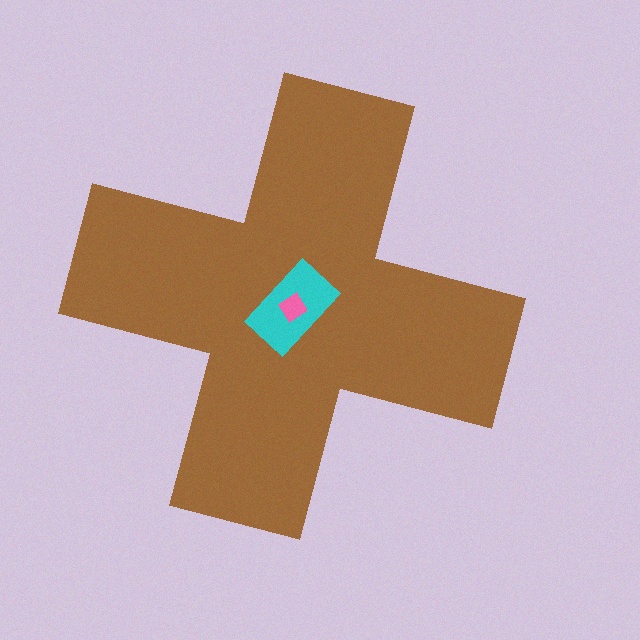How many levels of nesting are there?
3.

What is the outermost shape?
The brown cross.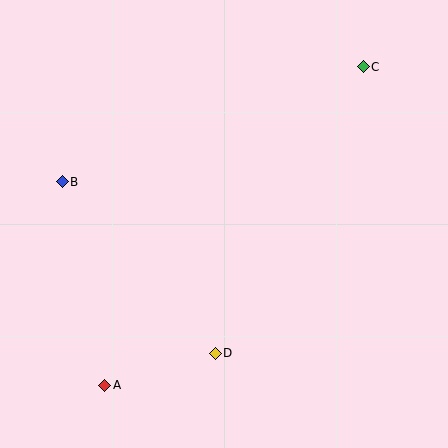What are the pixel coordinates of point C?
Point C is at (363, 67).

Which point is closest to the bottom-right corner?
Point D is closest to the bottom-right corner.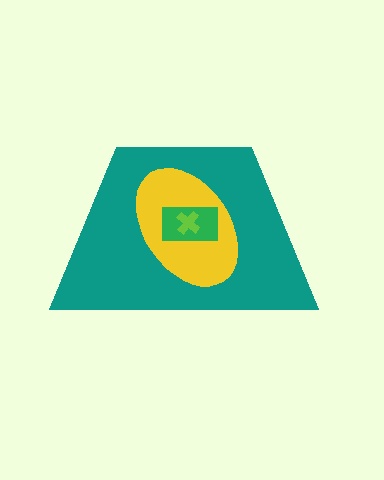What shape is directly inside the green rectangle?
The lime cross.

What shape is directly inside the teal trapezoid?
The yellow ellipse.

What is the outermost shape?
The teal trapezoid.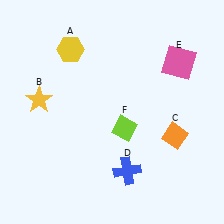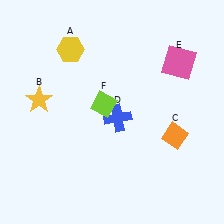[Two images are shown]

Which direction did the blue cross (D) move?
The blue cross (D) moved up.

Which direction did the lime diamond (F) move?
The lime diamond (F) moved up.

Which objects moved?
The objects that moved are: the blue cross (D), the lime diamond (F).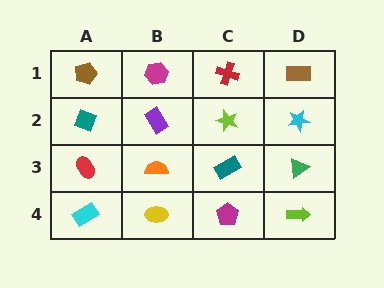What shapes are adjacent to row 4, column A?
A red ellipse (row 3, column A), a yellow ellipse (row 4, column B).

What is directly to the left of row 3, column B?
A red ellipse.